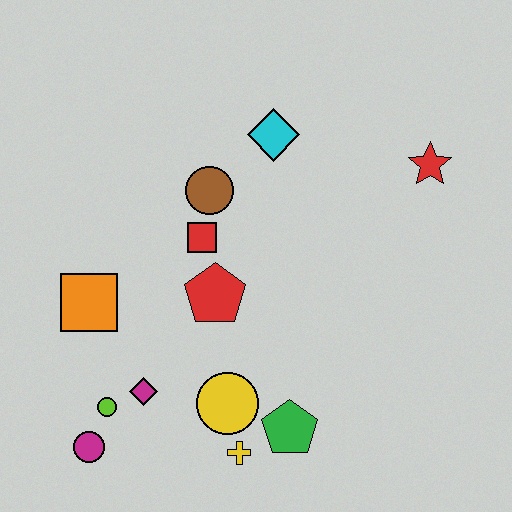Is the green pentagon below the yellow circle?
Yes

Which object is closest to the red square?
The brown circle is closest to the red square.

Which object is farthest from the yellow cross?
The red star is farthest from the yellow cross.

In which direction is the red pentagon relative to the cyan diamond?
The red pentagon is below the cyan diamond.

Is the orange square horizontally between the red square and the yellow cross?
No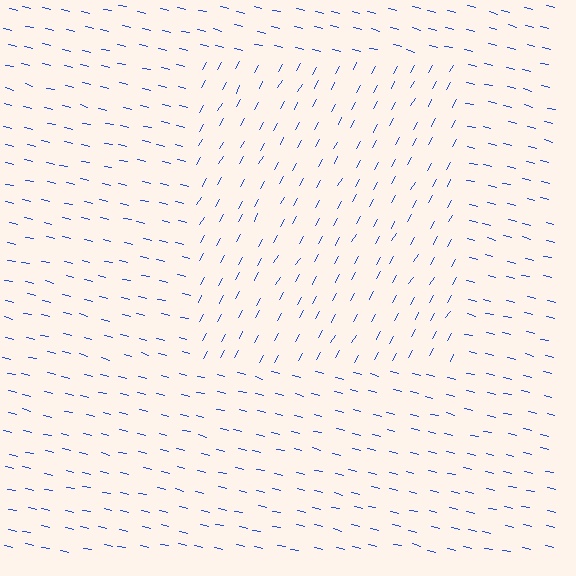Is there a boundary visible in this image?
Yes, there is a texture boundary formed by a change in line orientation.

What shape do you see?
I see a rectangle.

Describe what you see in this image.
The image is filled with small blue line segments. A rectangle region in the image has lines oriented differently from the surrounding lines, creating a visible texture boundary.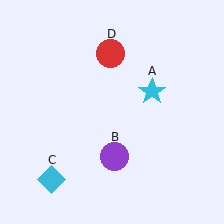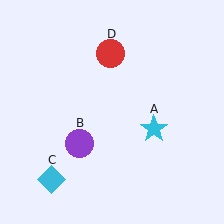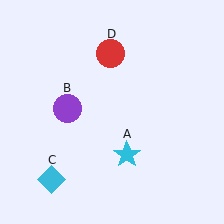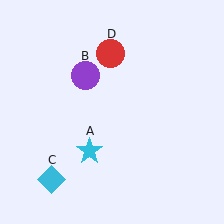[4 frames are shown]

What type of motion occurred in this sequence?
The cyan star (object A), purple circle (object B) rotated clockwise around the center of the scene.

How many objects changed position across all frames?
2 objects changed position: cyan star (object A), purple circle (object B).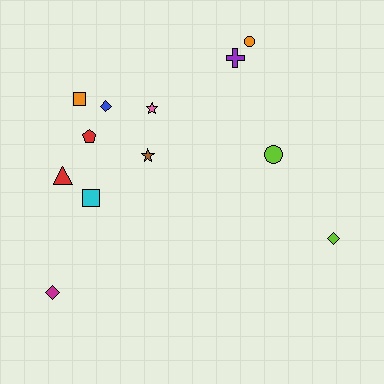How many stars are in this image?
There are 2 stars.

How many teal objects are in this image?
There are no teal objects.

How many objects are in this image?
There are 12 objects.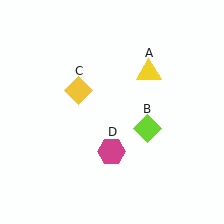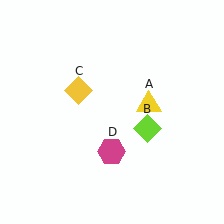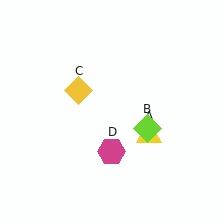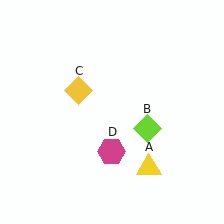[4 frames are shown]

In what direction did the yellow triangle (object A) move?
The yellow triangle (object A) moved down.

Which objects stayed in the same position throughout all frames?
Lime diamond (object B) and yellow diamond (object C) and magenta hexagon (object D) remained stationary.